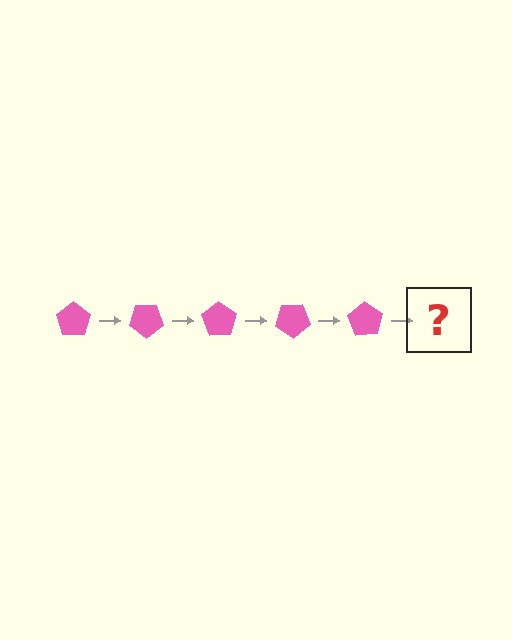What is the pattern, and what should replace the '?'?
The pattern is that the pentagon rotates 35 degrees each step. The '?' should be a pink pentagon rotated 175 degrees.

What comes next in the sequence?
The next element should be a pink pentagon rotated 175 degrees.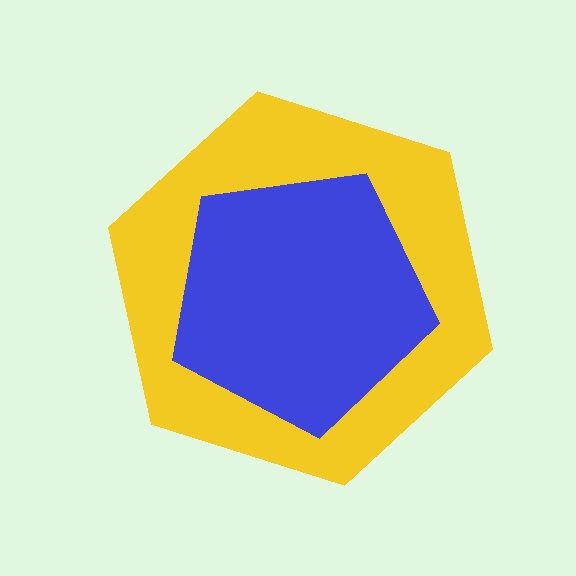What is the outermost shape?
The yellow hexagon.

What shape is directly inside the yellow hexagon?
The blue pentagon.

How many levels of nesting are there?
2.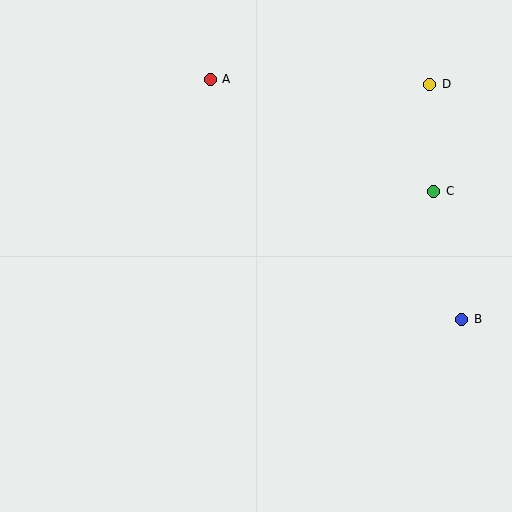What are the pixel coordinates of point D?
Point D is at (430, 84).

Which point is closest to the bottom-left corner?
Point A is closest to the bottom-left corner.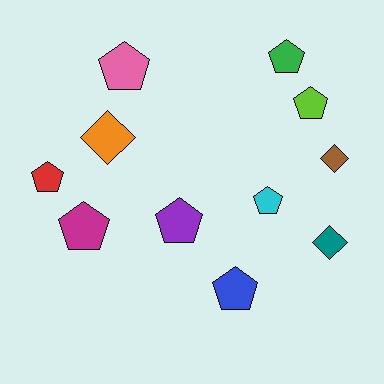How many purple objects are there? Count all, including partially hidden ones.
There is 1 purple object.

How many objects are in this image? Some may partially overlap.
There are 11 objects.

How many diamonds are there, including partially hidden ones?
There are 3 diamonds.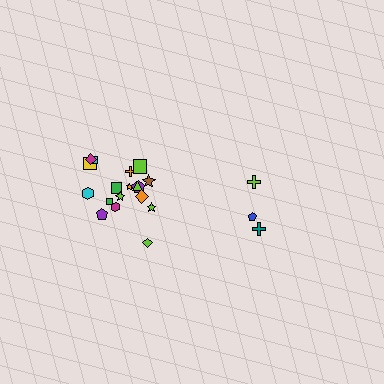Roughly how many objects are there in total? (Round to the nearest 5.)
Roughly 20 objects in total.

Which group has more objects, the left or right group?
The left group.